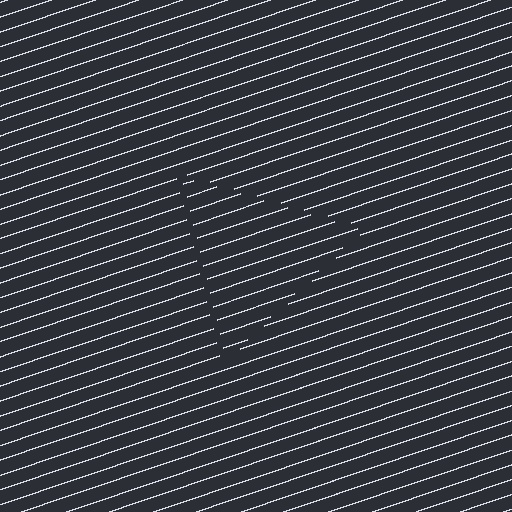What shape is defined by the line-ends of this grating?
An illusory triangle. The interior of the shape contains the same grating, shifted by half a period — the contour is defined by the phase discontinuity where line-ends from the inner and outer gratings abut.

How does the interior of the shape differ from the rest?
The interior of the shape contains the same grating, shifted by half a period — the contour is defined by the phase discontinuity where line-ends from the inner and outer gratings abut.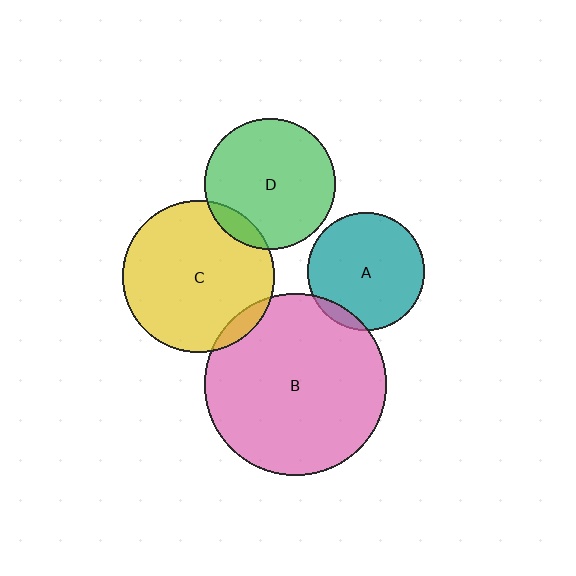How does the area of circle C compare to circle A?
Approximately 1.7 times.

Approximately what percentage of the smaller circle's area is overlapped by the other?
Approximately 5%.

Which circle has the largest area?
Circle B (pink).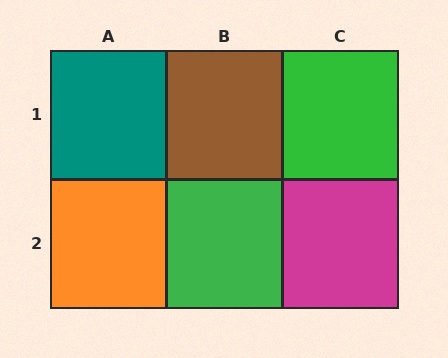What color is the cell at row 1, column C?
Green.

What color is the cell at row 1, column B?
Brown.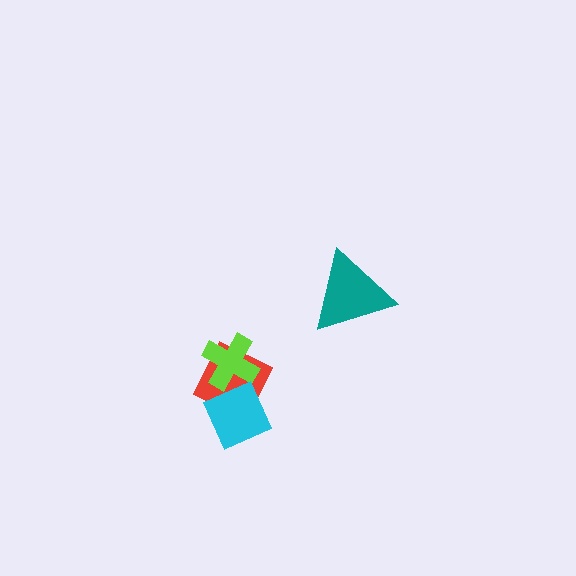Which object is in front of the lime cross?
The cyan diamond is in front of the lime cross.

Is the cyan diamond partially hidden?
No, no other shape covers it.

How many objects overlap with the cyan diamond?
2 objects overlap with the cyan diamond.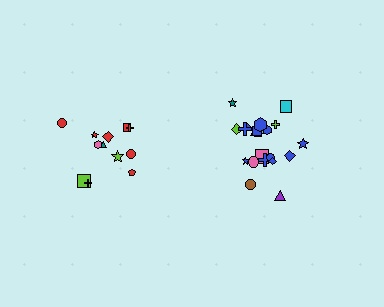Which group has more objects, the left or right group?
The right group.